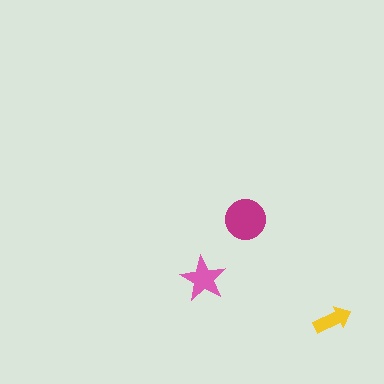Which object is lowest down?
The yellow arrow is bottommost.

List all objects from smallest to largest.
The yellow arrow, the pink star, the magenta circle.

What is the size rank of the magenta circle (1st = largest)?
1st.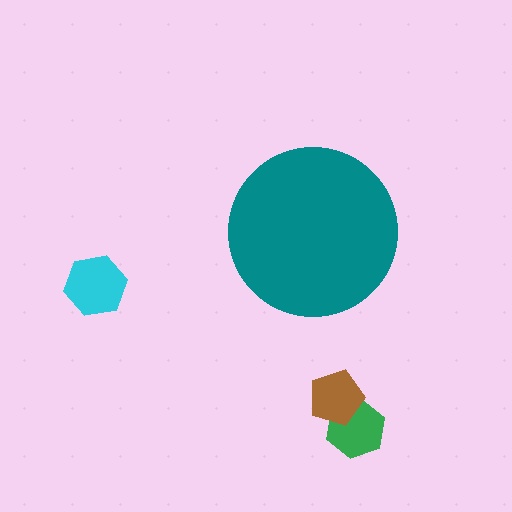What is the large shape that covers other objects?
A teal circle.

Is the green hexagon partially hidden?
No, the green hexagon is fully visible.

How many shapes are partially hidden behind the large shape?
0 shapes are partially hidden.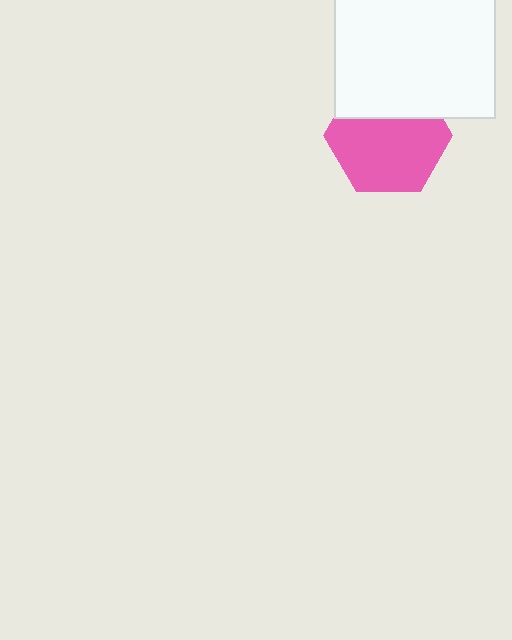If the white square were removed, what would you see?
You would see the complete pink hexagon.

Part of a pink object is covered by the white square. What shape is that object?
It is a hexagon.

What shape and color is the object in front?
The object in front is a white square.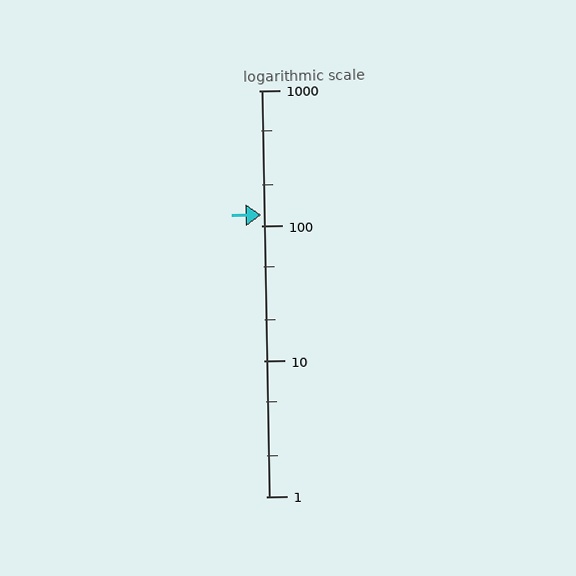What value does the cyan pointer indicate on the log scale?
The pointer indicates approximately 120.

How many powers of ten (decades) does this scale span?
The scale spans 3 decades, from 1 to 1000.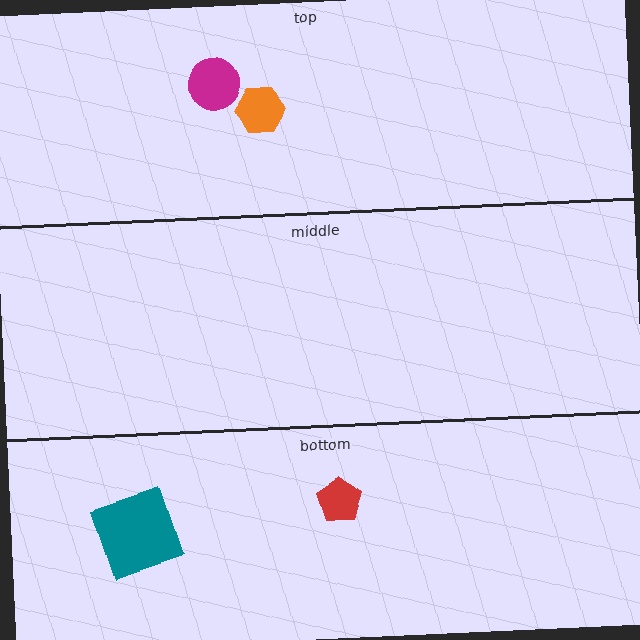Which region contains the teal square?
The bottom region.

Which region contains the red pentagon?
The bottom region.